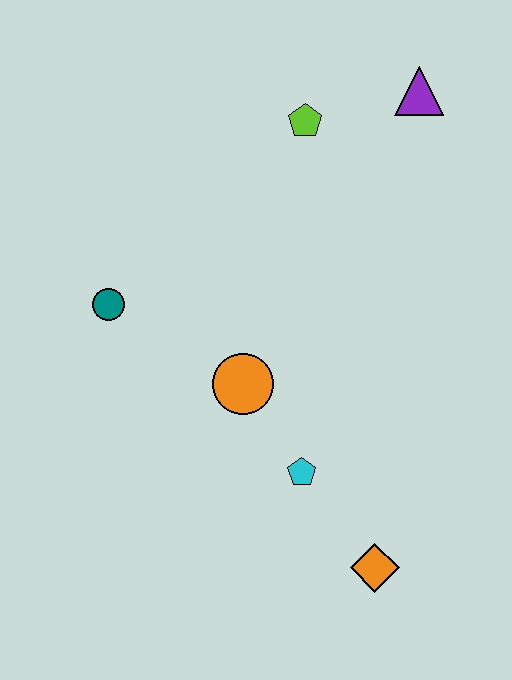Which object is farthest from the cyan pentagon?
The purple triangle is farthest from the cyan pentagon.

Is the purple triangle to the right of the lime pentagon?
Yes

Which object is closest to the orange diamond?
The cyan pentagon is closest to the orange diamond.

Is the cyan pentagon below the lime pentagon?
Yes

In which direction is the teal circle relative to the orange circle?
The teal circle is to the left of the orange circle.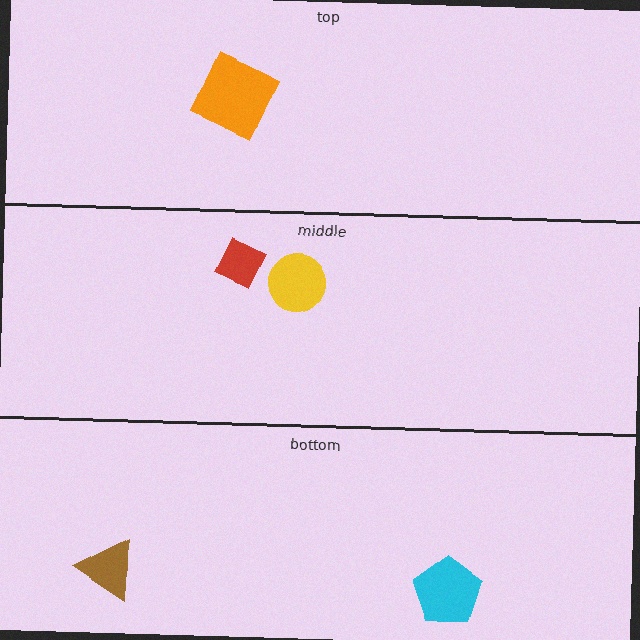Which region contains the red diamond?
The middle region.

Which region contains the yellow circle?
The middle region.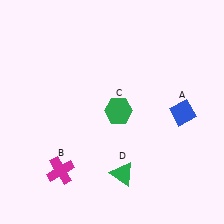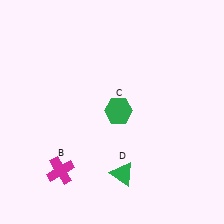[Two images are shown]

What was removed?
The blue diamond (A) was removed in Image 2.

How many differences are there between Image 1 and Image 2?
There is 1 difference between the two images.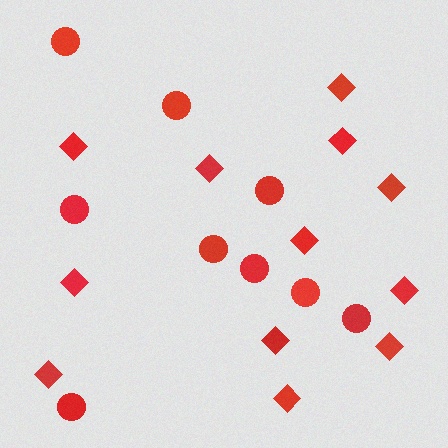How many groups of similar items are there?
There are 2 groups: one group of diamonds (12) and one group of circles (9).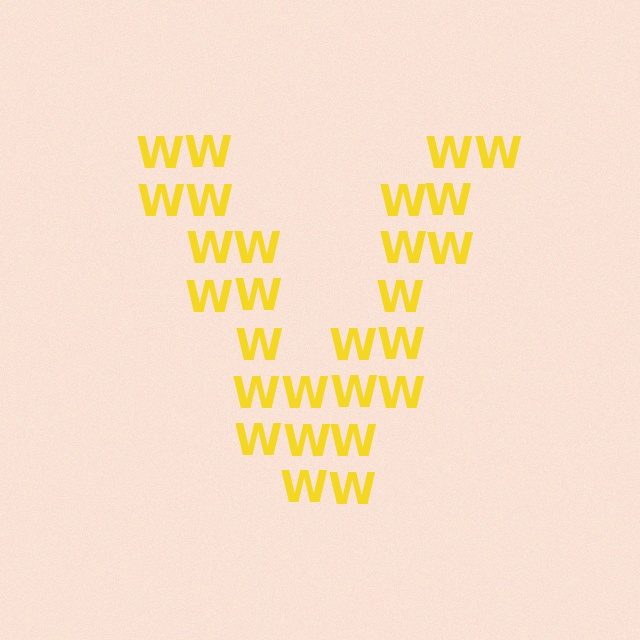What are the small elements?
The small elements are letter W's.